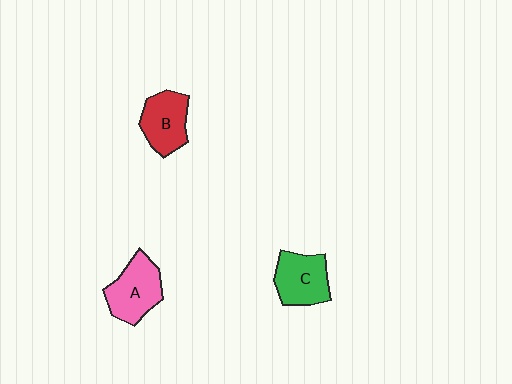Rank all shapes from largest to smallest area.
From largest to smallest: A (pink), C (green), B (red).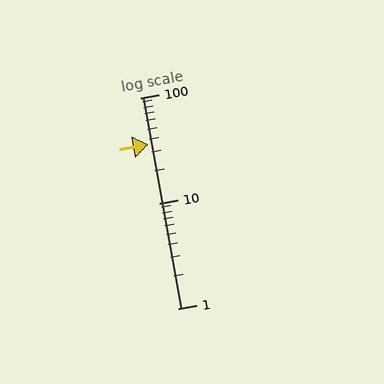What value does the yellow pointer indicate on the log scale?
The pointer indicates approximately 36.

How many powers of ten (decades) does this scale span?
The scale spans 2 decades, from 1 to 100.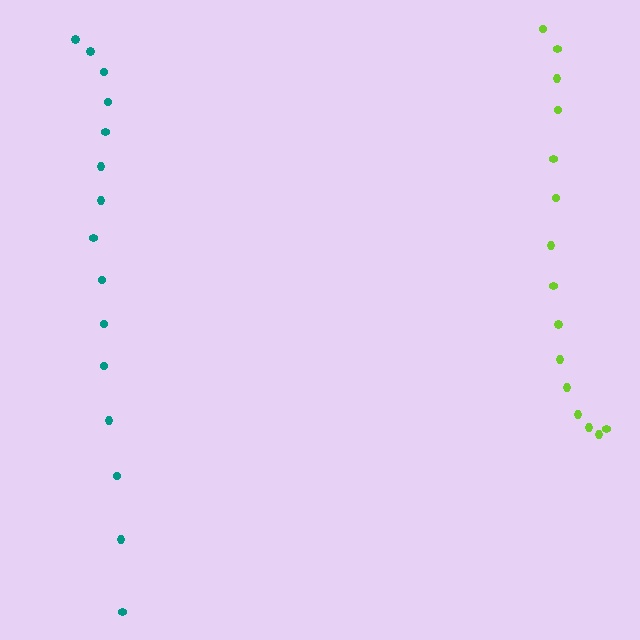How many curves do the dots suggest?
There are 2 distinct paths.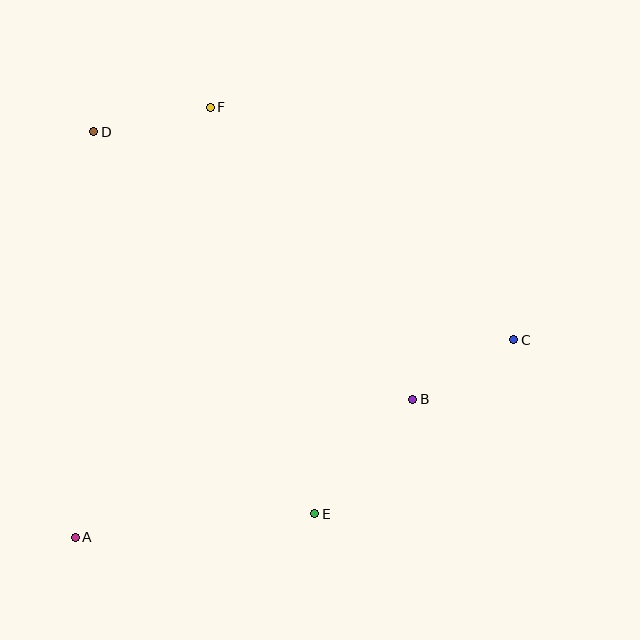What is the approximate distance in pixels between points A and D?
The distance between A and D is approximately 406 pixels.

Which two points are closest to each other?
Points B and C are closest to each other.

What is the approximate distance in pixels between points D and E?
The distance between D and E is approximately 441 pixels.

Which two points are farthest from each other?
Points A and C are farthest from each other.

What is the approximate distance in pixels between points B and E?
The distance between B and E is approximately 151 pixels.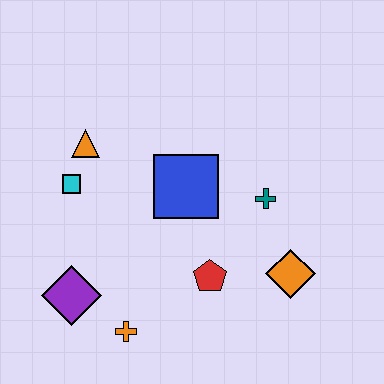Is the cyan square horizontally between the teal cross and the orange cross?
No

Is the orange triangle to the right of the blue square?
No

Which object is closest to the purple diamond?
The orange cross is closest to the purple diamond.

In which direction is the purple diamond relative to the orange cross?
The purple diamond is to the left of the orange cross.